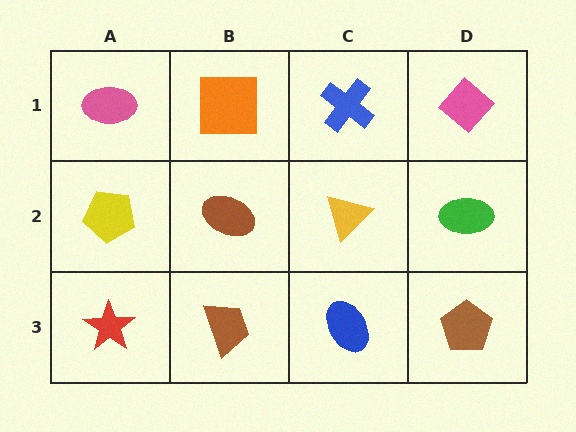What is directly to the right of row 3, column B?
A blue ellipse.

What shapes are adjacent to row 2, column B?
An orange square (row 1, column B), a brown trapezoid (row 3, column B), a yellow pentagon (row 2, column A), a yellow triangle (row 2, column C).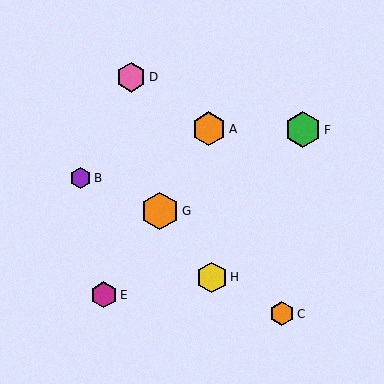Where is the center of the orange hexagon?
The center of the orange hexagon is at (209, 129).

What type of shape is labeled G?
Shape G is an orange hexagon.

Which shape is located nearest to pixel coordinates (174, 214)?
The orange hexagon (labeled G) at (160, 211) is nearest to that location.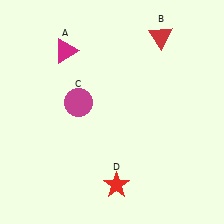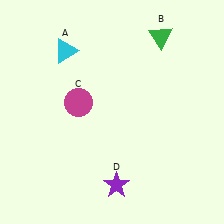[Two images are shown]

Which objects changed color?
A changed from magenta to cyan. B changed from red to green. D changed from red to purple.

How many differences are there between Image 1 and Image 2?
There are 3 differences between the two images.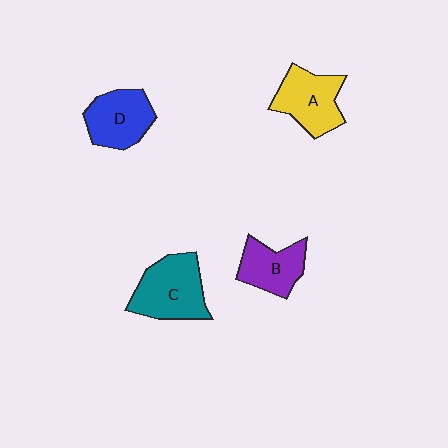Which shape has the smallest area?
Shape B (purple).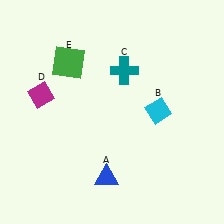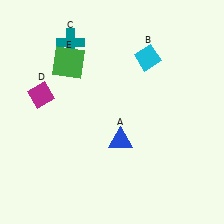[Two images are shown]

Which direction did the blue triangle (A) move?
The blue triangle (A) moved up.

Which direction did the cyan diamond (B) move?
The cyan diamond (B) moved up.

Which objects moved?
The objects that moved are: the blue triangle (A), the cyan diamond (B), the teal cross (C).